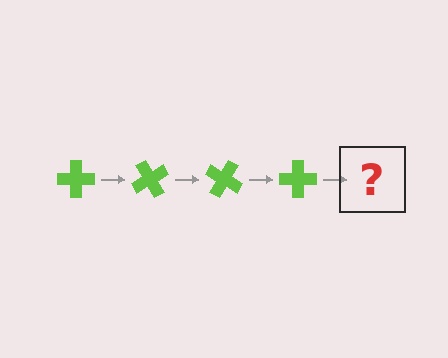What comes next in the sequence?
The next element should be a lime cross rotated 240 degrees.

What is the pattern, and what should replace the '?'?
The pattern is that the cross rotates 60 degrees each step. The '?' should be a lime cross rotated 240 degrees.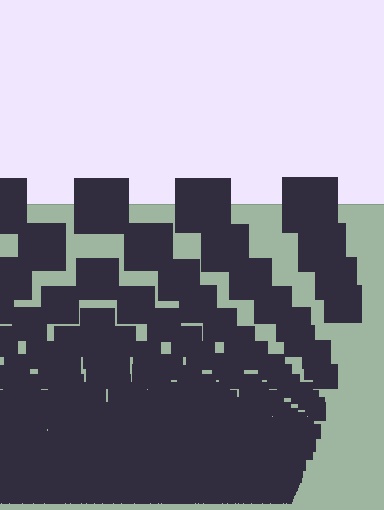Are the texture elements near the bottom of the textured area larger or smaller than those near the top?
Smaller. The gradient is inverted — elements near the bottom are smaller and denser.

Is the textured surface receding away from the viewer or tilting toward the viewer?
The surface appears to tilt toward the viewer. Texture elements get larger and sparser toward the top.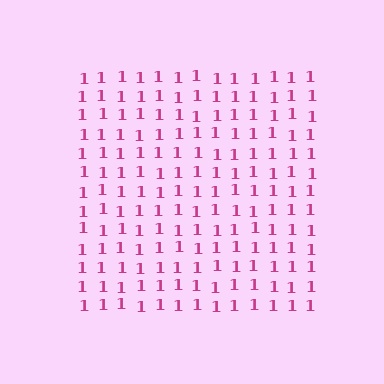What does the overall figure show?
The overall figure shows a square.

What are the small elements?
The small elements are digit 1's.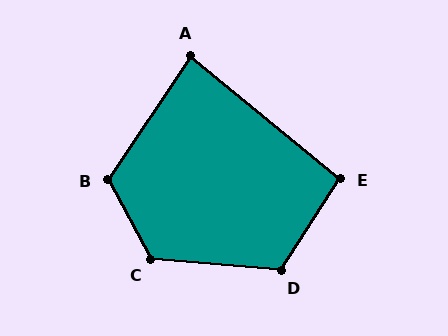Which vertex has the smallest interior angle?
A, at approximately 85 degrees.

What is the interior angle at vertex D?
Approximately 118 degrees (obtuse).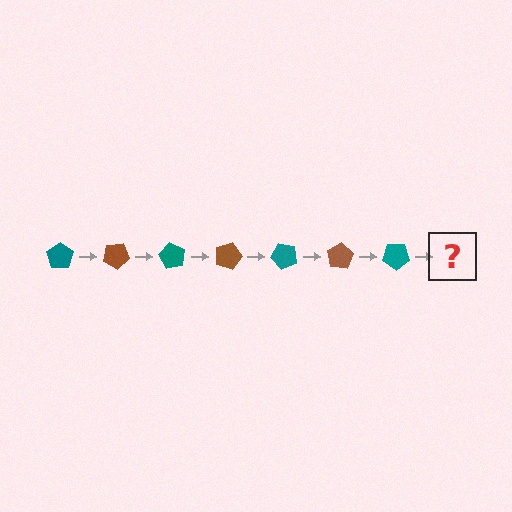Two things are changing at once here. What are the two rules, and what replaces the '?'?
The two rules are that it rotates 30 degrees each step and the color cycles through teal and brown. The '?' should be a brown pentagon, rotated 210 degrees from the start.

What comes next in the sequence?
The next element should be a brown pentagon, rotated 210 degrees from the start.